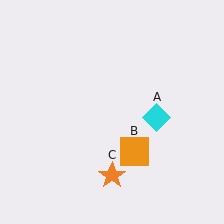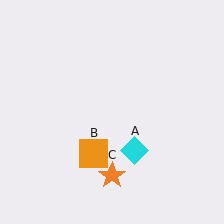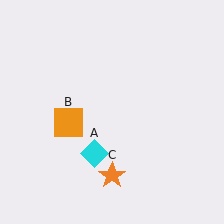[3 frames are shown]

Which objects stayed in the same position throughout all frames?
Orange star (object C) remained stationary.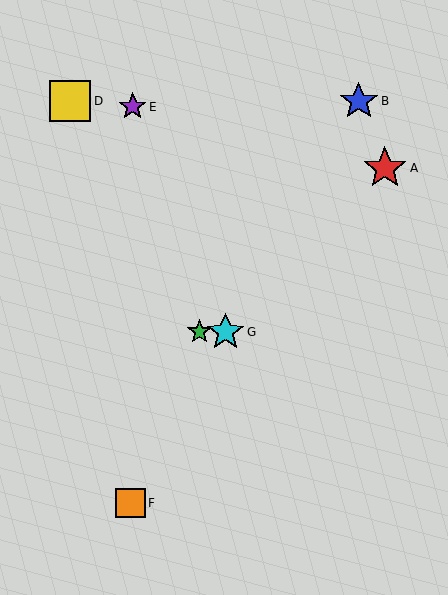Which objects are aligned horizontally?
Objects C, G are aligned horizontally.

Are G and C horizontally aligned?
Yes, both are at y≈332.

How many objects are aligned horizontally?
2 objects (C, G) are aligned horizontally.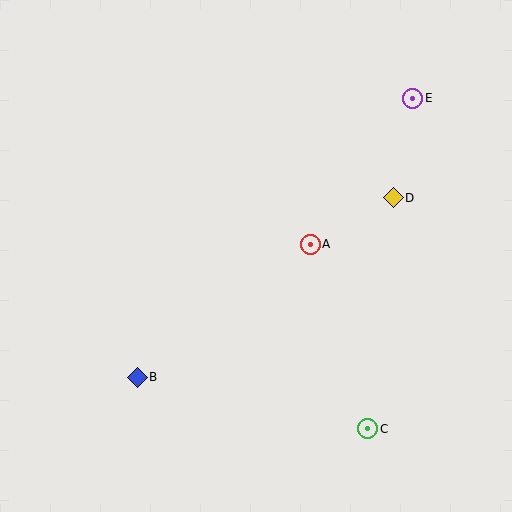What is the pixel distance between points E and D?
The distance between E and D is 101 pixels.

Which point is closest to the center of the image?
Point A at (310, 244) is closest to the center.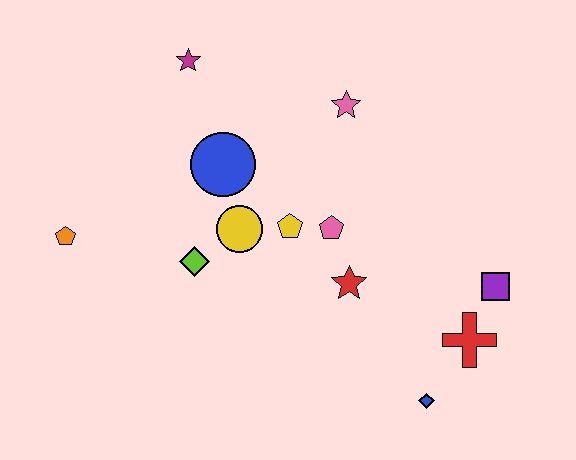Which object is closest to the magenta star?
The blue circle is closest to the magenta star.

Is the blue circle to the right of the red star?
No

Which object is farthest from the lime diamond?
The purple square is farthest from the lime diamond.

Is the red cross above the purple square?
No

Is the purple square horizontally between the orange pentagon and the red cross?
No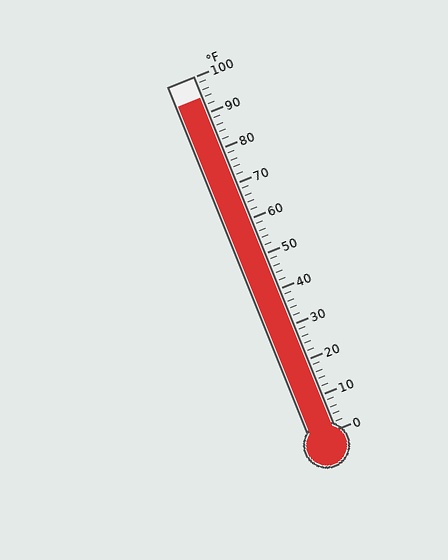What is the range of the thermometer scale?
The thermometer scale ranges from 0°F to 100°F.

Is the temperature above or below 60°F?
The temperature is above 60°F.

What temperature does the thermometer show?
The thermometer shows approximately 94°F.